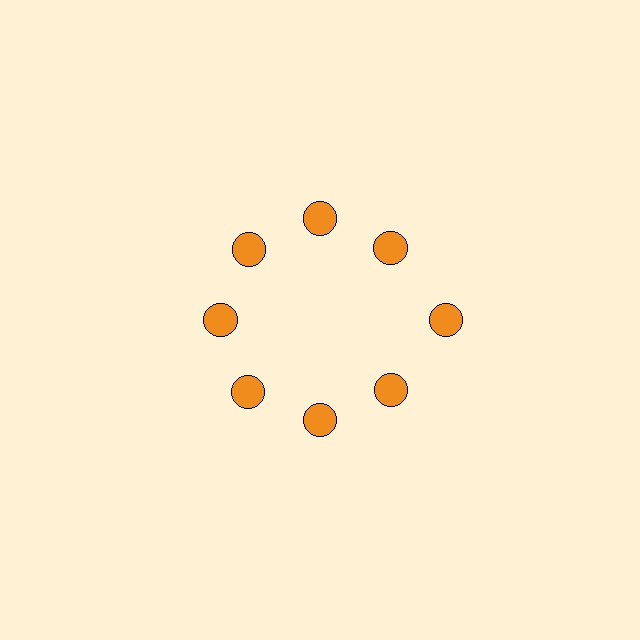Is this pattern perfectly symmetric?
No. The 8 orange circles are arranged in a ring, but one element near the 3 o'clock position is pushed outward from the center, breaking the 8-fold rotational symmetry.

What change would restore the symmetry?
The symmetry would be restored by moving it inward, back onto the ring so that all 8 circles sit at equal angles and equal distance from the center.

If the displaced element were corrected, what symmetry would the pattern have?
It would have 8-fold rotational symmetry — the pattern would map onto itself every 45 degrees.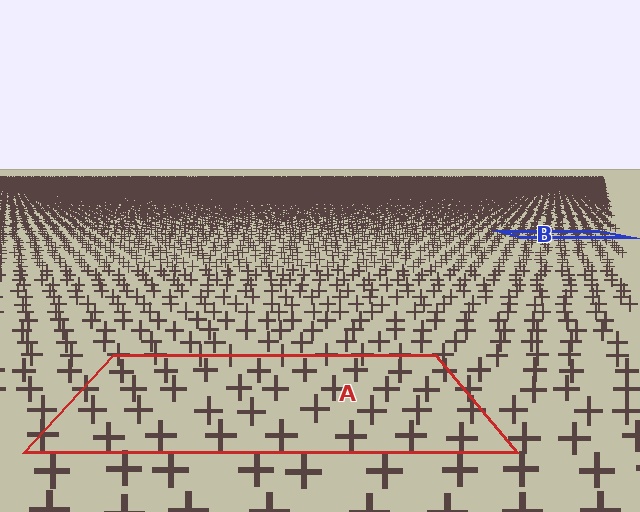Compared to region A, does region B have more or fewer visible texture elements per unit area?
Region B has more texture elements per unit area — they are packed more densely because it is farther away.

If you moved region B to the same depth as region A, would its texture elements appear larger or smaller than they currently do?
They would appear larger. At a closer depth, the same texture elements are projected at a bigger on-screen size.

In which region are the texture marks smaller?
The texture marks are smaller in region B, because it is farther away.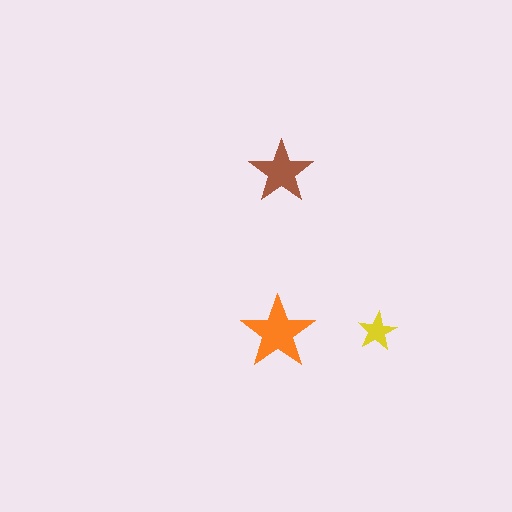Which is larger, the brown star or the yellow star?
The brown one.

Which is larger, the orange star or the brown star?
The orange one.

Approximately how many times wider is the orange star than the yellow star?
About 2 times wider.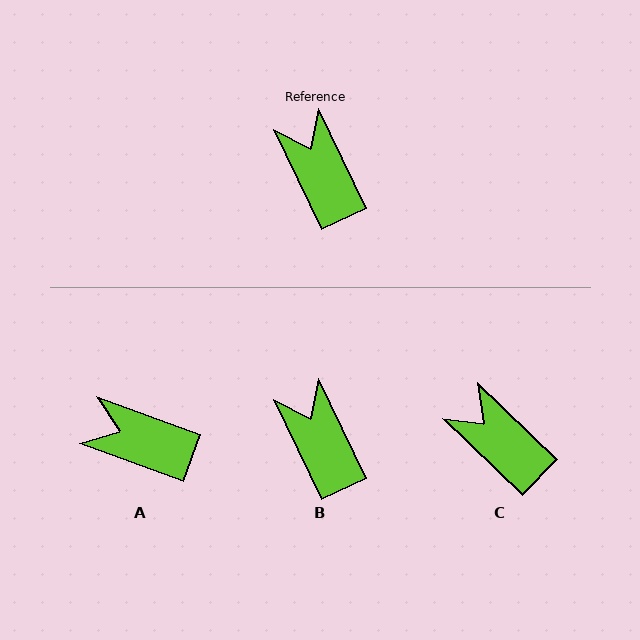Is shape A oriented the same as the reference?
No, it is off by about 45 degrees.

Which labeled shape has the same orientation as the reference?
B.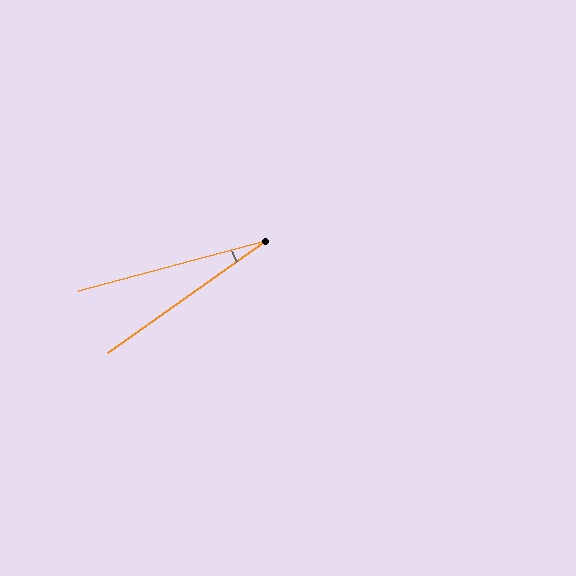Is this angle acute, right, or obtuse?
It is acute.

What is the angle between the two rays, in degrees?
Approximately 20 degrees.